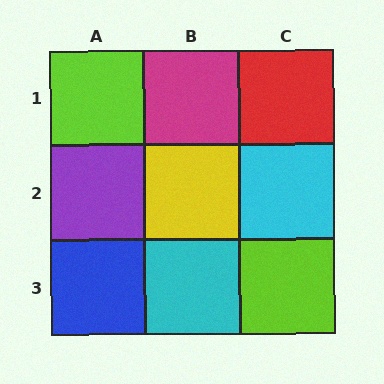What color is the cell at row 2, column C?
Cyan.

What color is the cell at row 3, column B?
Cyan.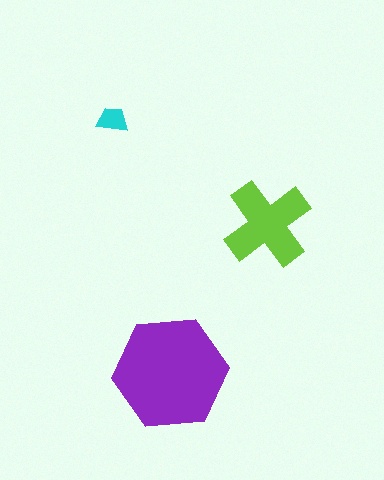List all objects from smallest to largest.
The cyan trapezoid, the lime cross, the purple hexagon.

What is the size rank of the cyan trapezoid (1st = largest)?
3rd.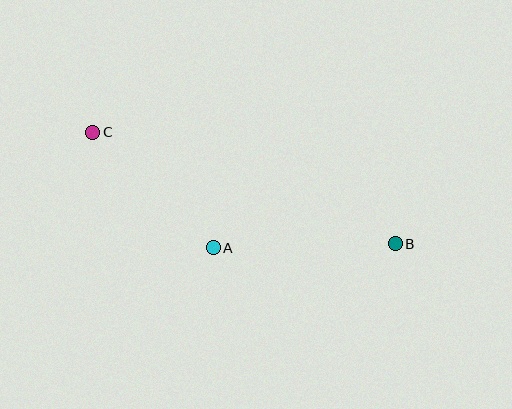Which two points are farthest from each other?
Points B and C are farthest from each other.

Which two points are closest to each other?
Points A and C are closest to each other.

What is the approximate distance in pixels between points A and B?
The distance between A and B is approximately 182 pixels.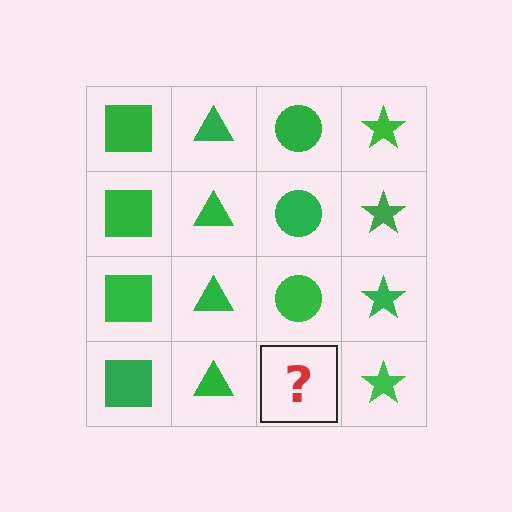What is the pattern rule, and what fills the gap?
The rule is that each column has a consistent shape. The gap should be filled with a green circle.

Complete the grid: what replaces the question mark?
The question mark should be replaced with a green circle.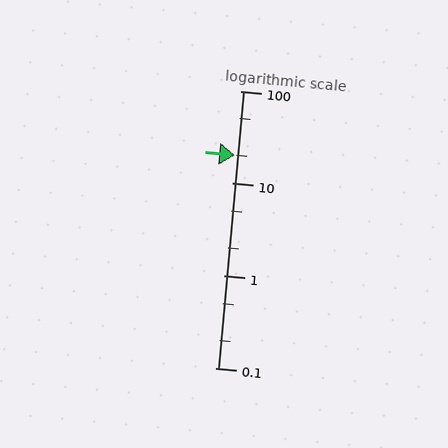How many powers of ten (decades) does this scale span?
The scale spans 3 decades, from 0.1 to 100.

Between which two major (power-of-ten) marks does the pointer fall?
The pointer is between 10 and 100.